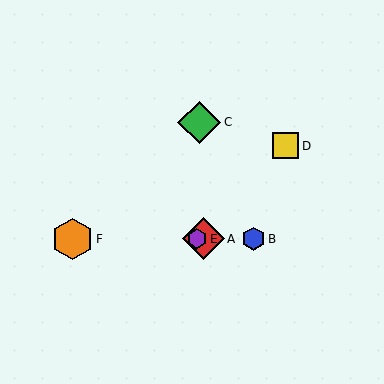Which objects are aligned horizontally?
Objects A, B, E, F are aligned horizontally.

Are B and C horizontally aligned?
No, B is at y≈239 and C is at y≈122.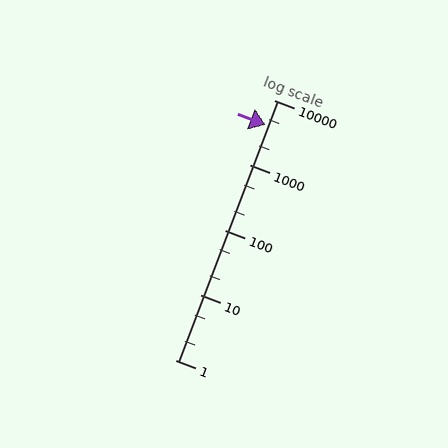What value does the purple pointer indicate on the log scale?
The pointer indicates approximately 4200.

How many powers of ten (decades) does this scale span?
The scale spans 4 decades, from 1 to 10000.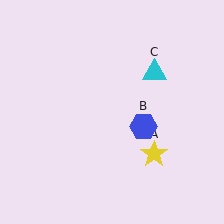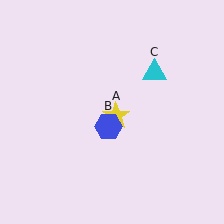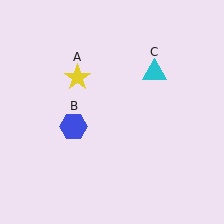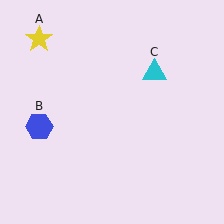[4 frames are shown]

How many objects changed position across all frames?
2 objects changed position: yellow star (object A), blue hexagon (object B).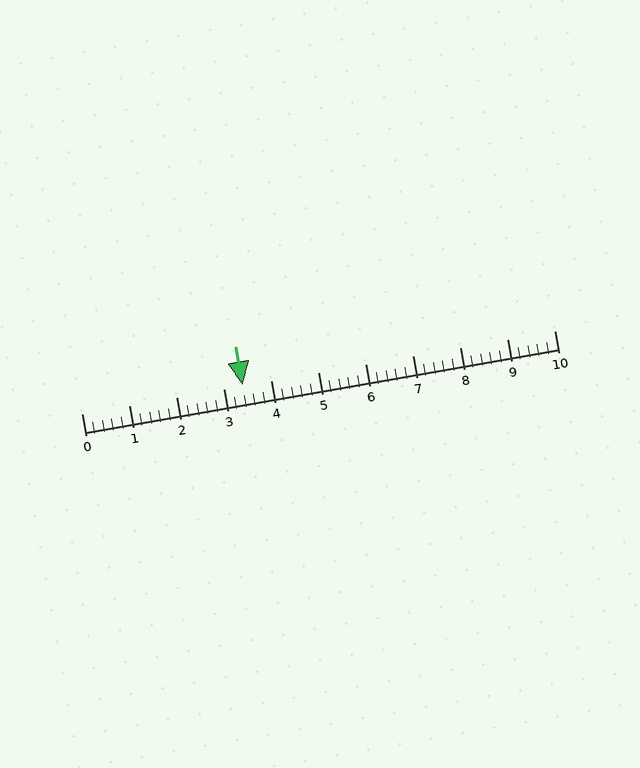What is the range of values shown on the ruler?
The ruler shows values from 0 to 10.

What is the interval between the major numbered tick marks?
The major tick marks are spaced 1 units apart.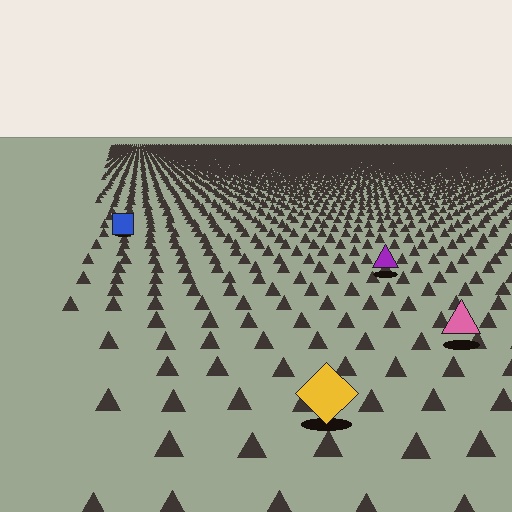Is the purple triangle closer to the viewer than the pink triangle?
No. The pink triangle is closer — you can tell from the texture gradient: the ground texture is coarser near it.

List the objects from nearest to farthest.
From nearest to farthest: the yellow diamond, the pink triangle, the purple triangle, the blue square.